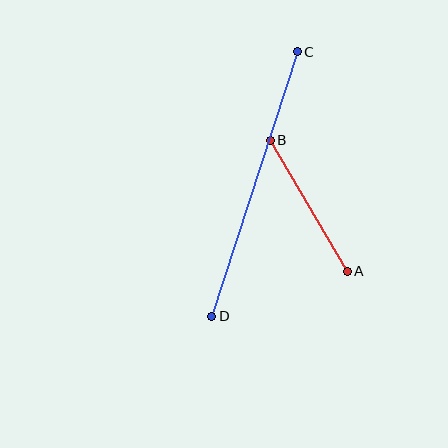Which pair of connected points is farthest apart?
Points C and D are farthest apart.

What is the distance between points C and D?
The distance is approximately 278 pixels.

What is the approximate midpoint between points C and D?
The midpoint is at approximately (254, 184) pixels.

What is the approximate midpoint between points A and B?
The midpoint is at approximately (309, 206) pixels.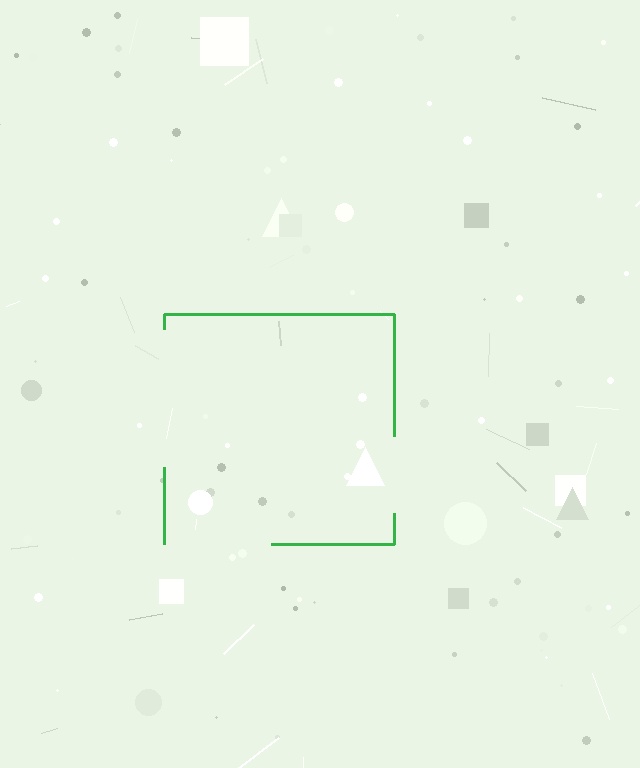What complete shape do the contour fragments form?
The contour fragments form a square.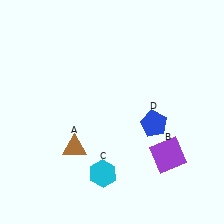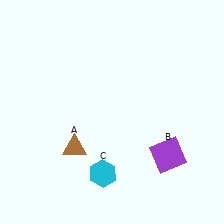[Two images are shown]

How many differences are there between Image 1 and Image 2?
There is 1 difference between the two images.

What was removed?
The blue pentagon (D) was removed in Image 2.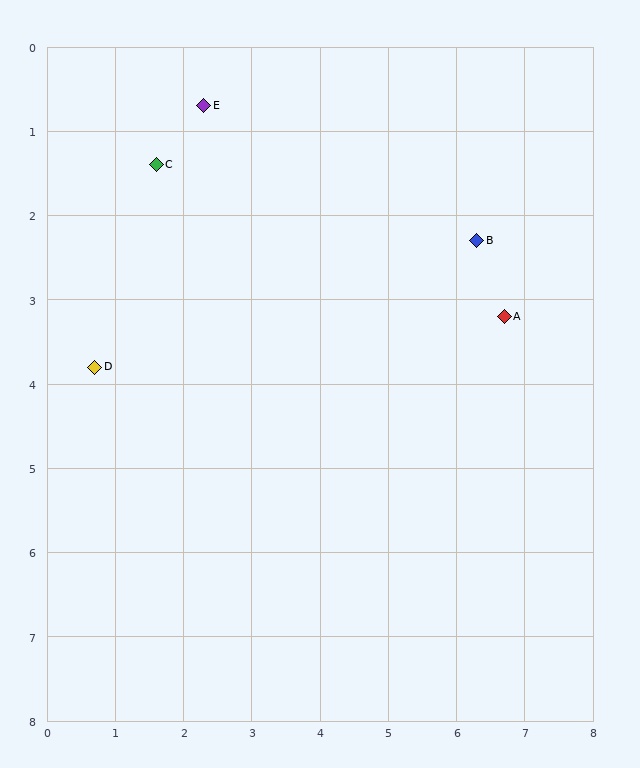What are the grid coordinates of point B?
Point B is at approximately (6.3, 2.3).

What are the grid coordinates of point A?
Point A is at approximately (6.7, 3.2).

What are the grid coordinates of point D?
Point D is at approximately (0.7, 3.8).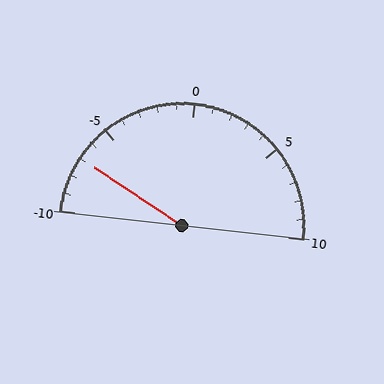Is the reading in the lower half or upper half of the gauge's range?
The reading is in the lower half of the range (-10 to 10).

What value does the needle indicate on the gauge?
The needle indicates approximately -7.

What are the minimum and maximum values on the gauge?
The gauge ranges from -10 to 10.